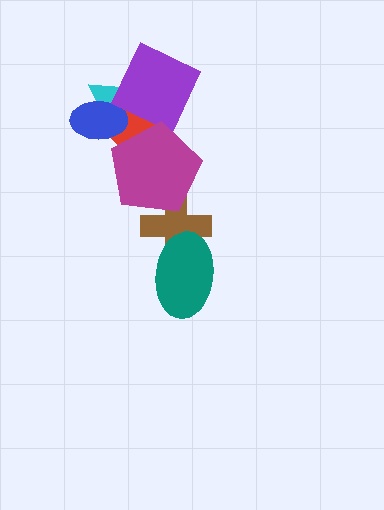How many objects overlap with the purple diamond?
4 objects overlap with the purple diamond.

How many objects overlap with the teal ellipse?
1 object overlaps with the teal ellipse.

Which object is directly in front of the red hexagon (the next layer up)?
The blue ellipse is directly in front of the red hexagon.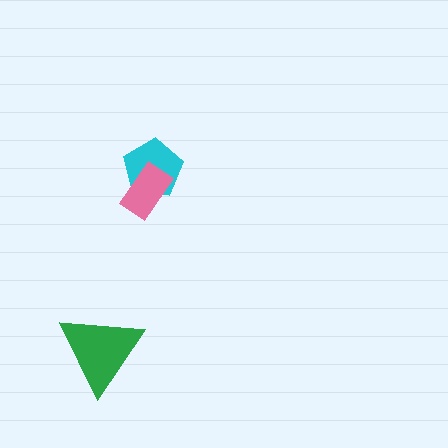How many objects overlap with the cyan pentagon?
1 object overlaps with the cyan pentagon.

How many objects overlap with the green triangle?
0 objects overlap with the green triangle.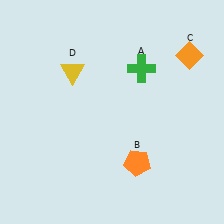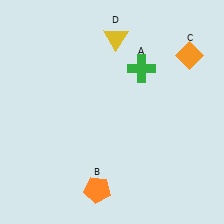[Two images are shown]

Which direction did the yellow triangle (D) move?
The yellow triangle (D) moved right.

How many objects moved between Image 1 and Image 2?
2 objects moved between the two images.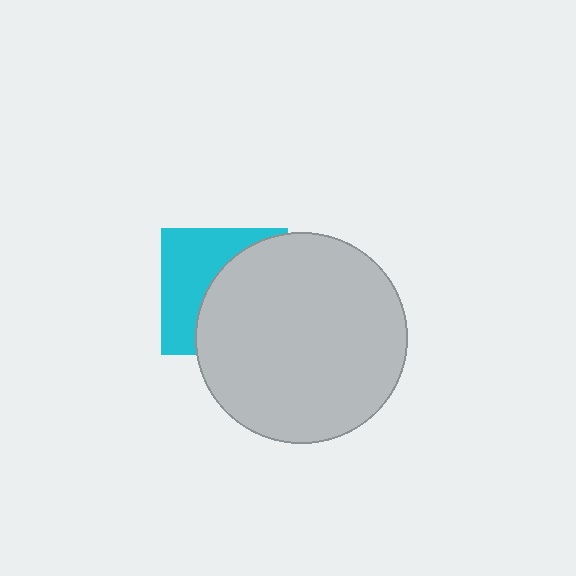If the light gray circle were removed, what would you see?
You would see the complete cyan square.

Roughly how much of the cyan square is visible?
A small part of it is visible (roughly 44%).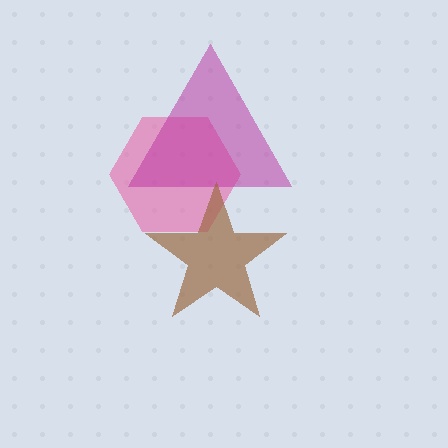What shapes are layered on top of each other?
The layered shapes are: a pink hexagon, a magenta triangle, a brown star.